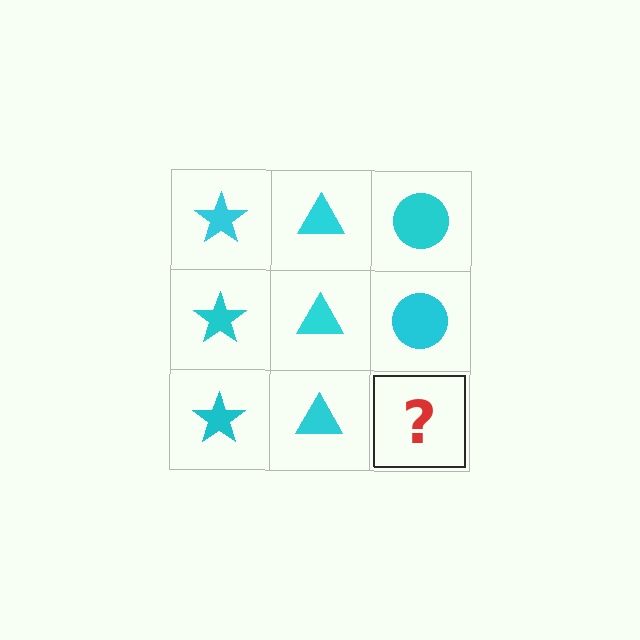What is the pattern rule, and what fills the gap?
The rule is that each column has a consistent shape. The gap should be filled with a cyan circle.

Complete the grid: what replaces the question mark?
The question mark should be replaced with a cyan circle.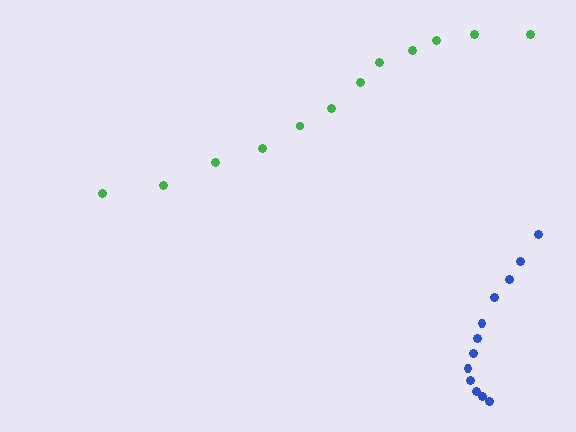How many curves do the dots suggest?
There are 2 distinct paths.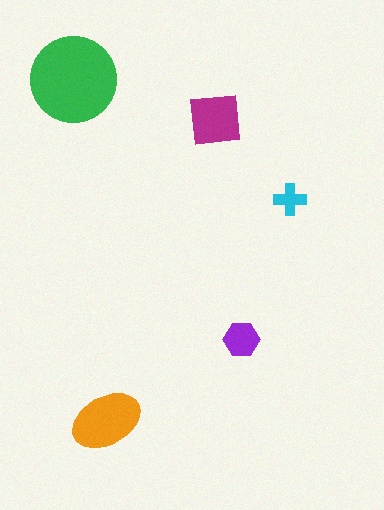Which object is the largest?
The green circle.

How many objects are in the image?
There are 5 objects in the image.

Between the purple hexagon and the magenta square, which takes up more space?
The magenta square.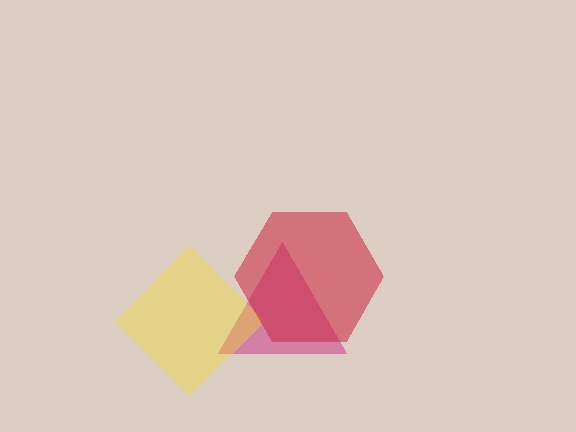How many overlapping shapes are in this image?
There are 3 overlapping shapes in the image.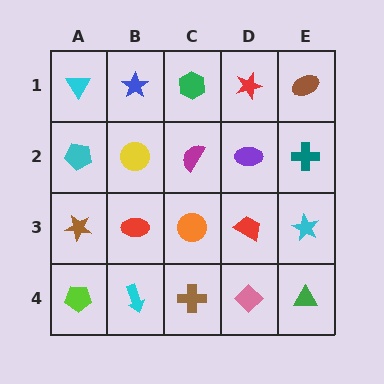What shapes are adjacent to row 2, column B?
A blue star (row 1, column B), a red ellipse (row 3, column B), a cyan pentagon (row 2, column A), a magenta semicircle (row 2, column C).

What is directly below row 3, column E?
A green triangle.